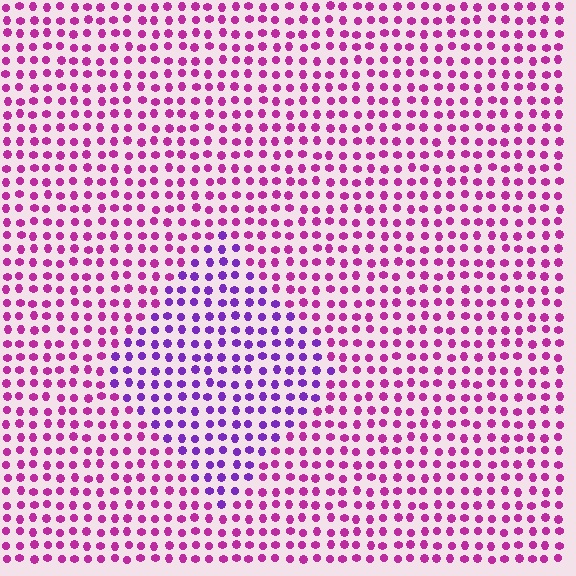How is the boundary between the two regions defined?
The boundary is defined purely by a slight shift in hue (about 39 degrees). Spacing, size, and orientation are identical on both sides.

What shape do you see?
I see a diamond.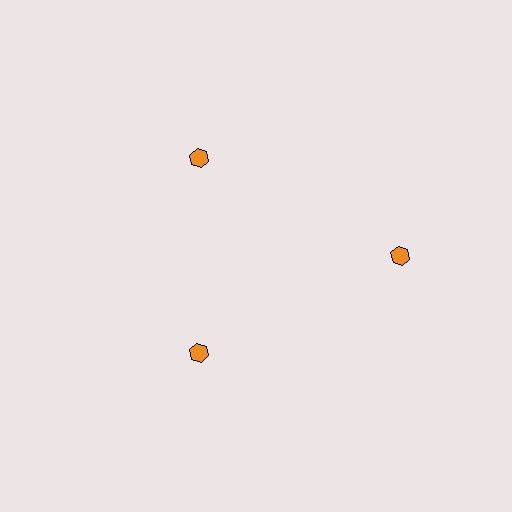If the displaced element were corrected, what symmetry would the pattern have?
It would have 3-fold rotational symmetry — the pattern would map onto itself every 120 degrees.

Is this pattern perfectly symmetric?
No. The 3 orange hexagons are arranged in a ring, but one element near the 3 o'clock position is pushed outward from the center, breaking the 3-fold rotational symmetry.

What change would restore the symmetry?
The symmetry would be restored by moving it inward, back onto the ring so that all 3 hexagons sit at equal angles and equal distance from the center.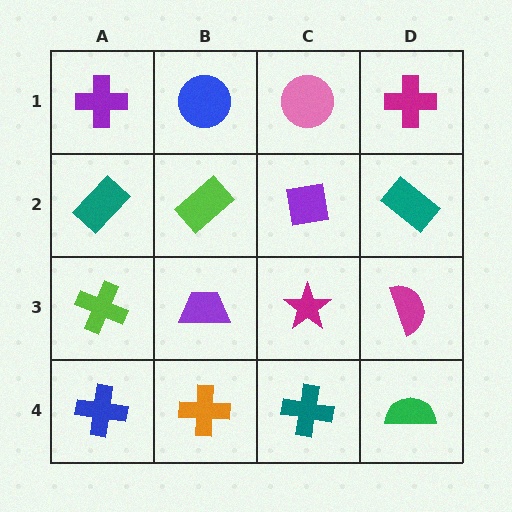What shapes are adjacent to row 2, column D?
A magenta cross (row 1, column D), a magenta semicircle (row 3, column D), a purple square (row 2, column C).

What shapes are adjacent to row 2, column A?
A purple cross (row 1, column A), a lime cross (row 3, column A), a lime rectangle (row 2, column B).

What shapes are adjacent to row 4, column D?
A magenta semicircle (row 3, column D), a teal cross (row 4, column C).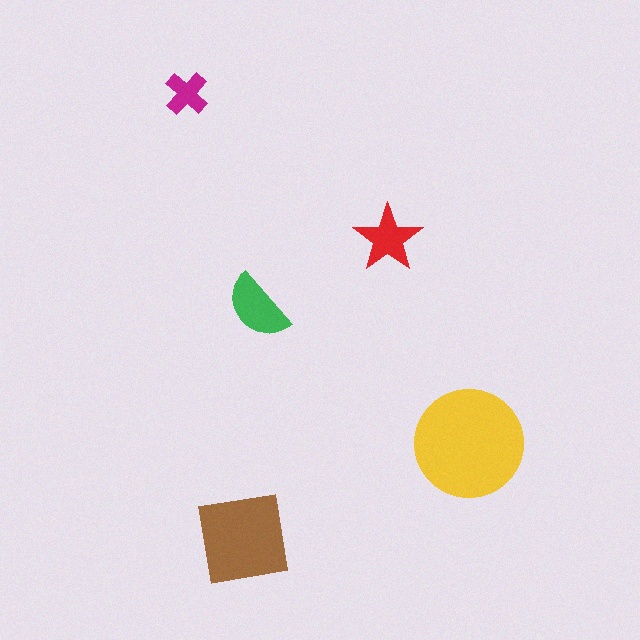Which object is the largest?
The yellow circle.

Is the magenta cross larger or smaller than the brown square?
Smaller.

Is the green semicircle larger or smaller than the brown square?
Smaller.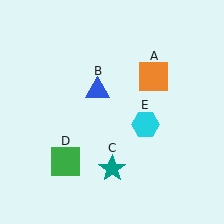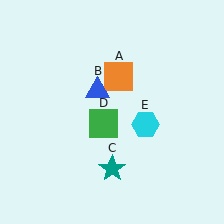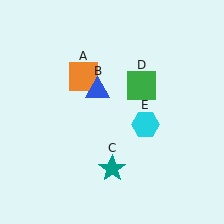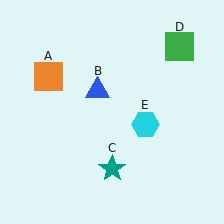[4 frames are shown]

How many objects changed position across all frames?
2 objects changed position: orange square (object A), green square (object D).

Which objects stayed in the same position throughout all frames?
Blue triangle (object B) and teal star (object C) and cyan hexagon (object E) remained stationary.